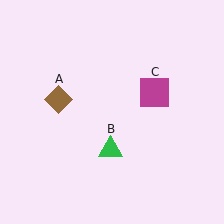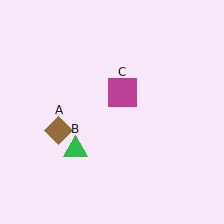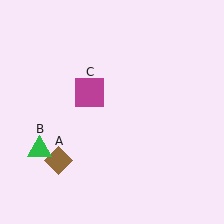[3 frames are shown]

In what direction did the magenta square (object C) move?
The magenta square (object C) moved left.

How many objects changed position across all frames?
3 objects changed position: brown diamond (object A), green triangle (object B), magenta square (object C).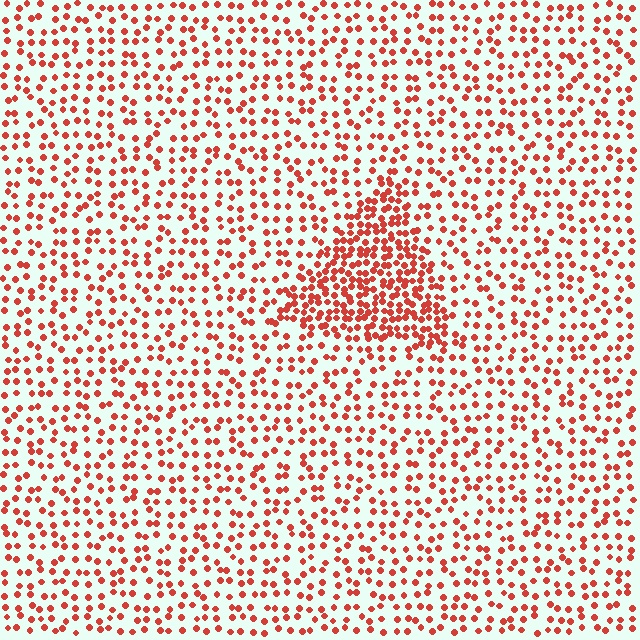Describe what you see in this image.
The image contains small red elements arranged at two different densities. A triangle-shaped region is visible where the elements are more densely packed than the surrounding area.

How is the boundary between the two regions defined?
The boundary is defined by a change in element density (approximately 2.2x ratio). All elements are the same color, size, and shape.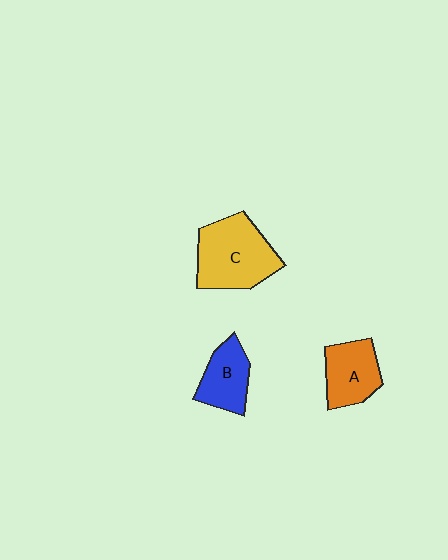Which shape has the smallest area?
Shape B (blue).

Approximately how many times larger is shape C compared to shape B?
Approximately 1.7 times.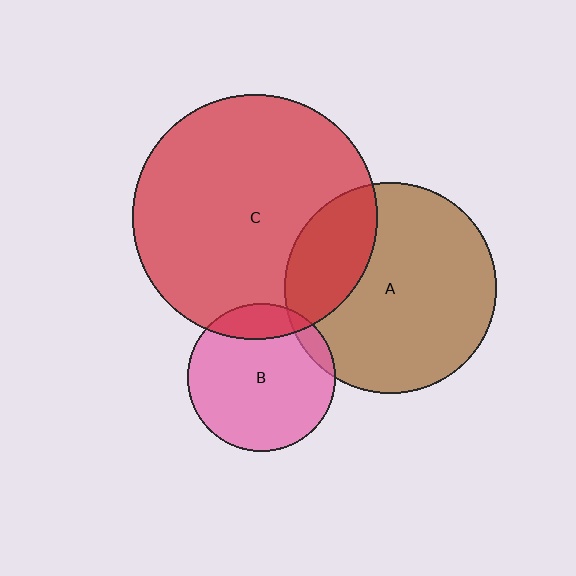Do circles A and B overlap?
Yes.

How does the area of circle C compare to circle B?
Approximately 2.8 times.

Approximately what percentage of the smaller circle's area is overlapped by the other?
Approximately 10%.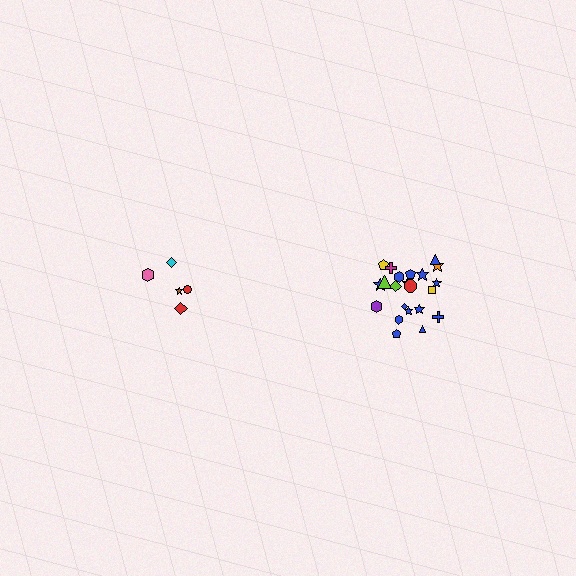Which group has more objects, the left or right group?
The right group.